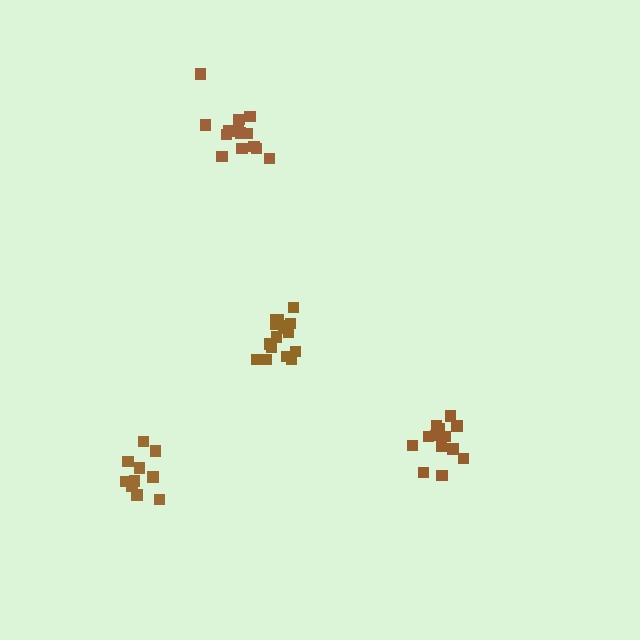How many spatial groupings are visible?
There are 4 spatial groupings.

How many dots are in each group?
Group 1: 16 dots, Group 2: 13 dots, Group 3: 11 dots, Group 4: 16 dots (56 total).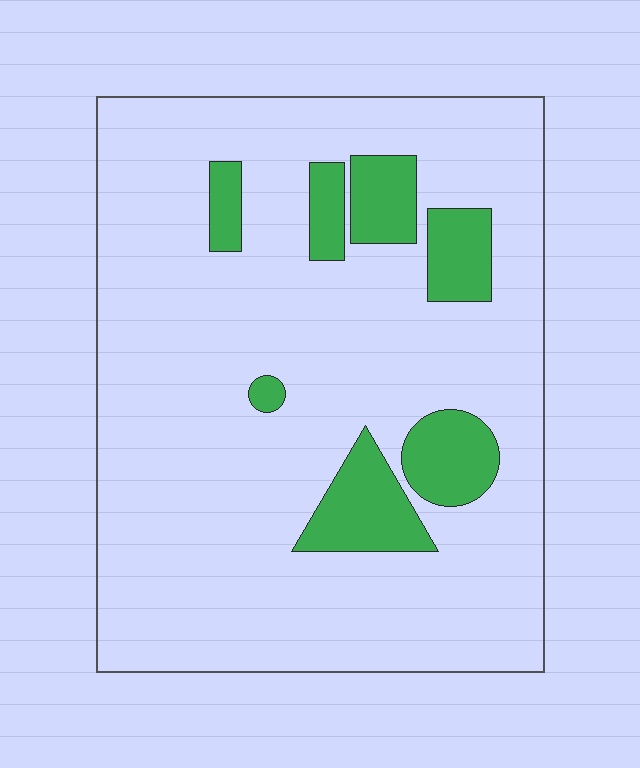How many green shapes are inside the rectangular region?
7.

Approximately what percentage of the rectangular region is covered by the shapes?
Approximately 15%.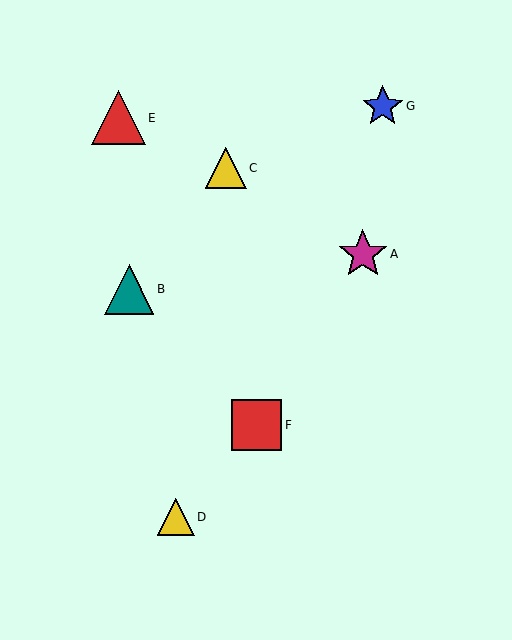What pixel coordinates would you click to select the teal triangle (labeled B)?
Click at (129, 289) to select the teal triangle B.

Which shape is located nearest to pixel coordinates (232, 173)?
The yellow triangle (labeled C) at (226, 168) is nearest to that location.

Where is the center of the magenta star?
The center of the magenta star is at (363, 254).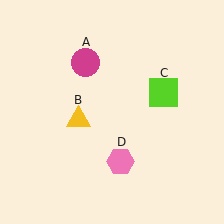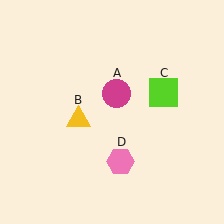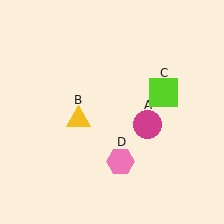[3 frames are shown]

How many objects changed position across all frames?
1 object changed position: magenta circle (object A).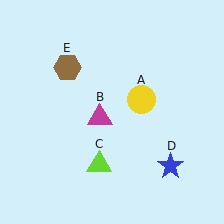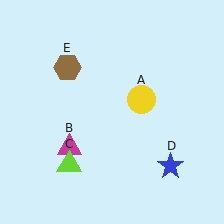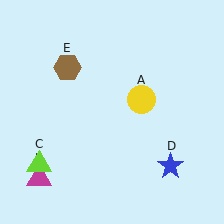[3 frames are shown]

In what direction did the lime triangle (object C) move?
The lime triangle (object C) moved left.